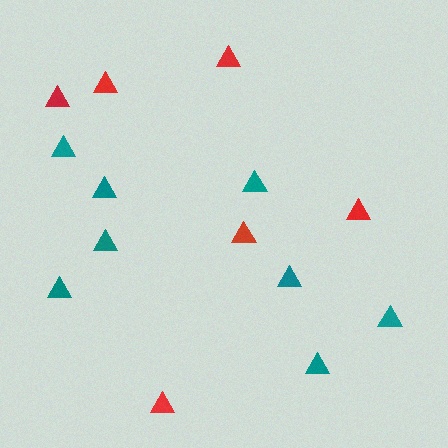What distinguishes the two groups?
There are 2 groups: one group of red triangles (6) and one group of teal triangles (8).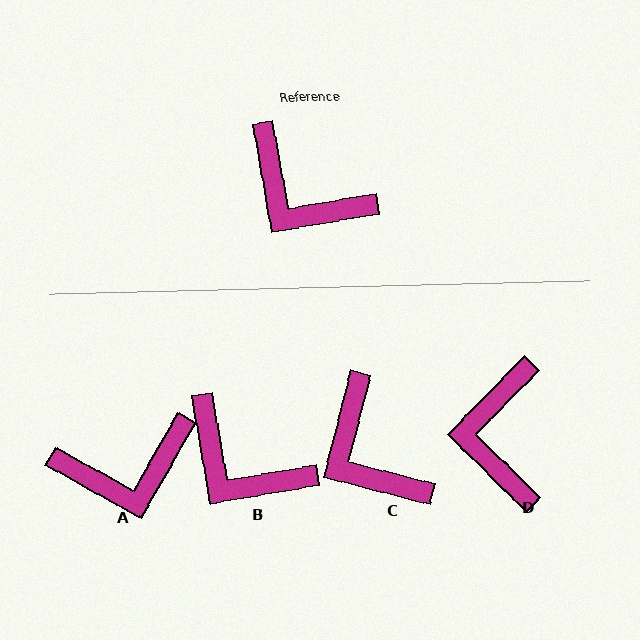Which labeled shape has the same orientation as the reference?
B.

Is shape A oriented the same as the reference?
No, it is off by about 51 degrees.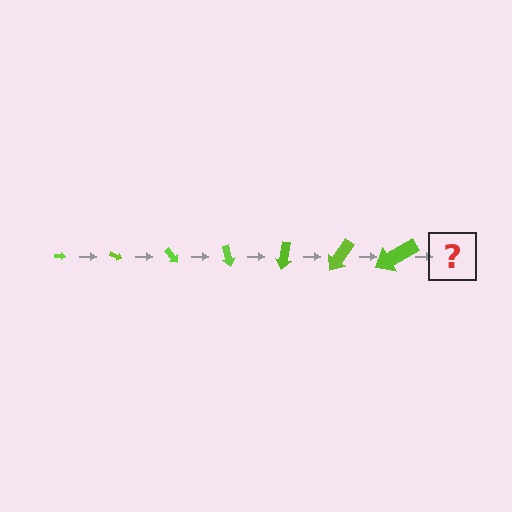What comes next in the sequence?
The next element should be an arrow, larger than the previous one and rotated 175 degrees from the start.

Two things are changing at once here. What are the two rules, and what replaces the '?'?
The two rules are that the arrow grows larger each step and it rotates 25 degrees each step. The '?' should be an arrow, larger than the previous one and rotated 175 degrees from the start.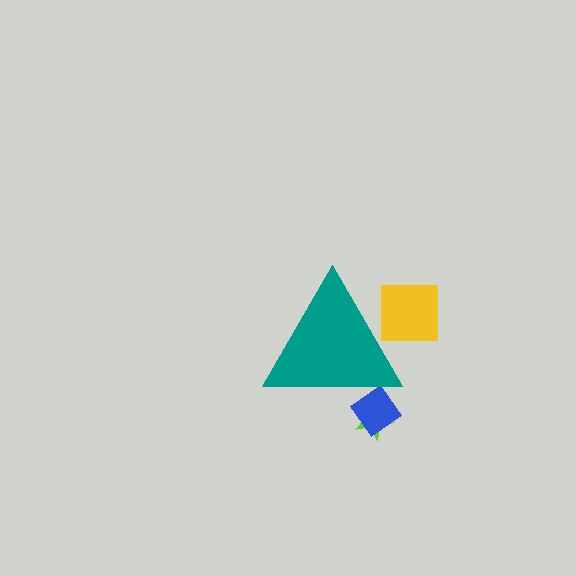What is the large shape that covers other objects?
A teal triangle.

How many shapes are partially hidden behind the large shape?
3 shapes are partially hidden.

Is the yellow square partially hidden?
Yes, the yellow square is partially hidden behind the teal triangle.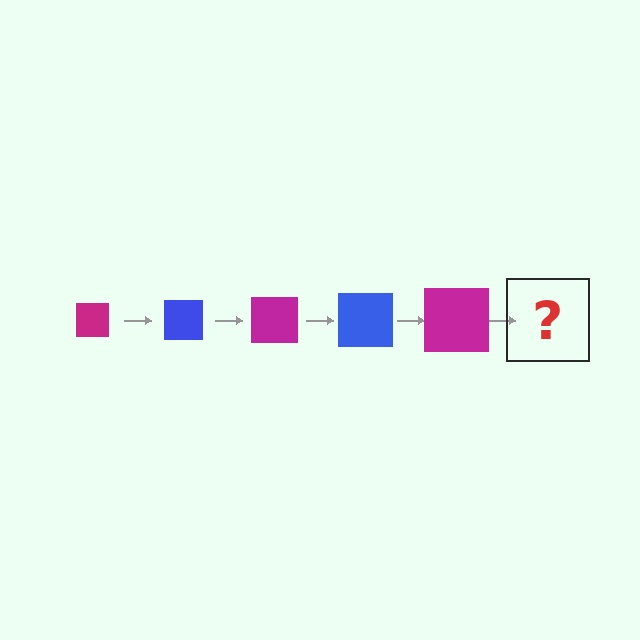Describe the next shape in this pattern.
It should be a blue square, larger than the previous one.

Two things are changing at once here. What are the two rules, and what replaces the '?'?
The two rules are that the square grows larger each step and the color cycles through magenta and blue. The '?' should be a blue square, larger than the previous one.